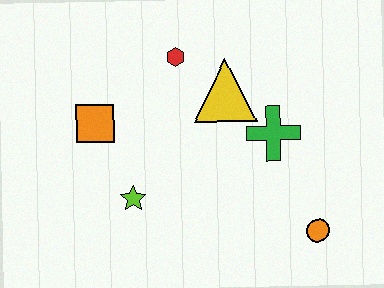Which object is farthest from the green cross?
The orange square is farthest from the green cross.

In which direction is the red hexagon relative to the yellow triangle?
The red hexagon is to the left of the yellow triangle.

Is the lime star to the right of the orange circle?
No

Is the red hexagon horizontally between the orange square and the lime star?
No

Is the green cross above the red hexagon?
No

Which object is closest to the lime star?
The orange square is closest to the lime star.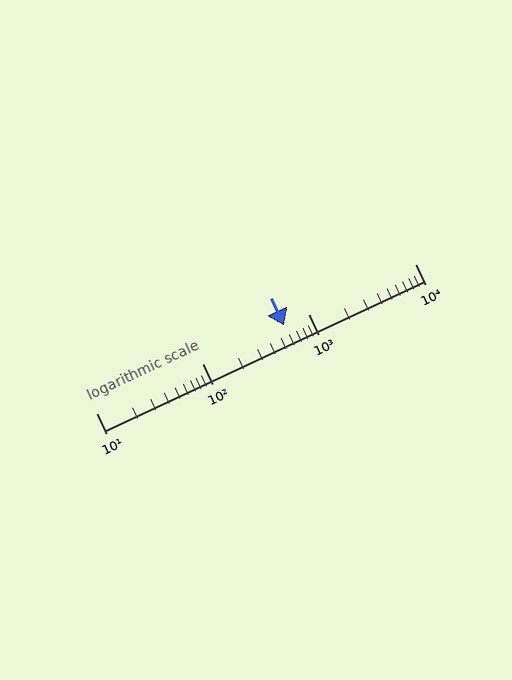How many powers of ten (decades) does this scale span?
The scale spans 3 decades, from 10 to 10000.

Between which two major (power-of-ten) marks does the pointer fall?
The pointer is between 100 and 1000.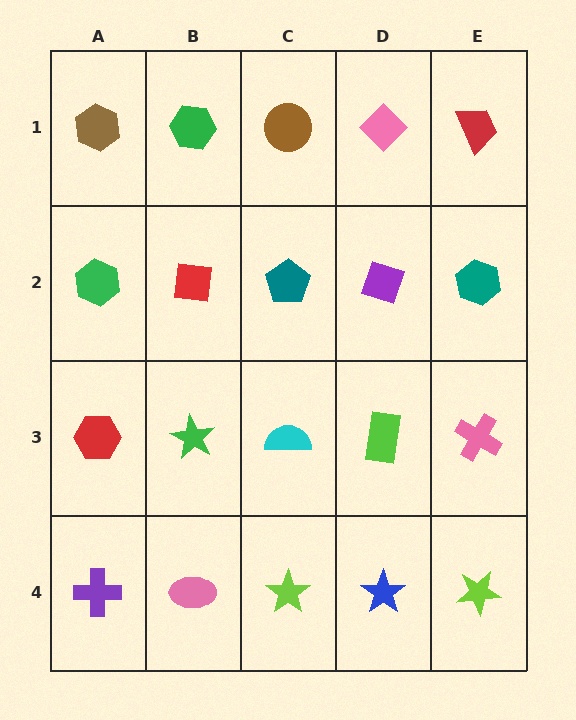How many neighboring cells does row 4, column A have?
2.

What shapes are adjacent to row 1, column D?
A purple diamond (row 2, column D), a brown circle (row 1, column C), a red trapezoid (row 1, column E).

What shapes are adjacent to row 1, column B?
A red square (row 2, column B), a brown hexagon (row 1, column A), a brown circle (row 1, column C).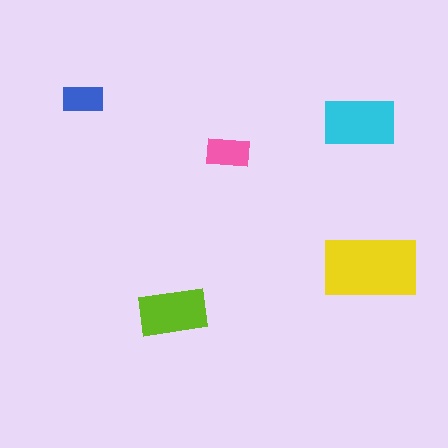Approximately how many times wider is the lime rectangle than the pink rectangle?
About 1.5 times wider.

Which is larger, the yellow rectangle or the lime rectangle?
The yellow one.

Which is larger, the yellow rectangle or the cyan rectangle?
The yellow one.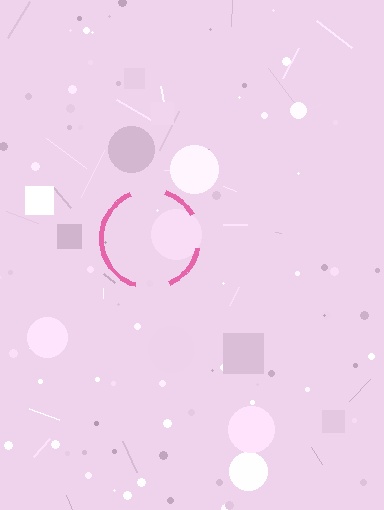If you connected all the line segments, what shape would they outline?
They would outline a circle.